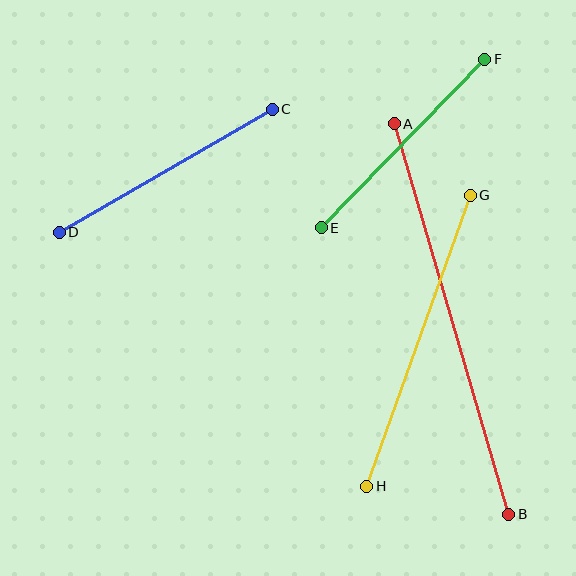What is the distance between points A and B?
The distance is approximately 407 pixels.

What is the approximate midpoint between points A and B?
The midpoint is at approximately (452, 319) pixels.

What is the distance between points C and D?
The distance is approximately 246 pixels.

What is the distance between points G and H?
The distance is approximately 309 pixels.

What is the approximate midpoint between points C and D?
The midpoint is at approximately (166, 171) pixels.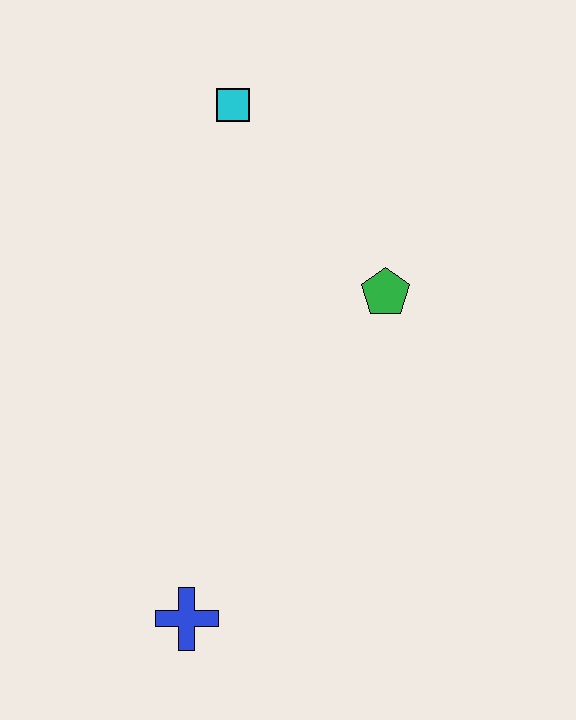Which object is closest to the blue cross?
The green pentagon is closest to the blue cross.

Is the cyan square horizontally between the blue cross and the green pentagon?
Yes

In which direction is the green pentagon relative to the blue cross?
The green pentagon is above the blue cross.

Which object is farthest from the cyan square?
The blue cross is farthest from the cyan square.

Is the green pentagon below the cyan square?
Yes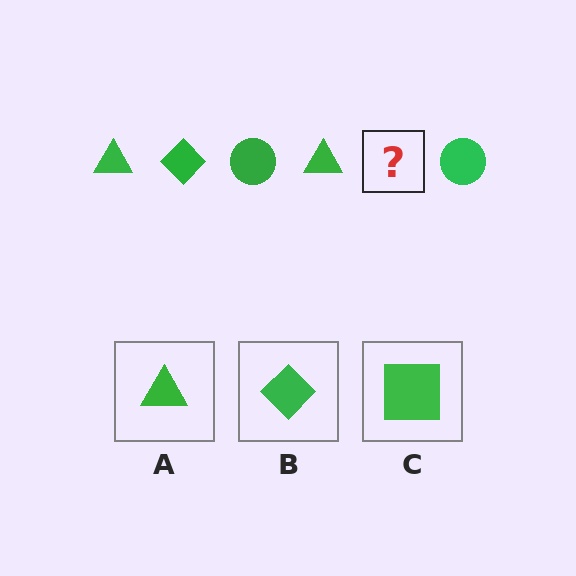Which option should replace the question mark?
Option B.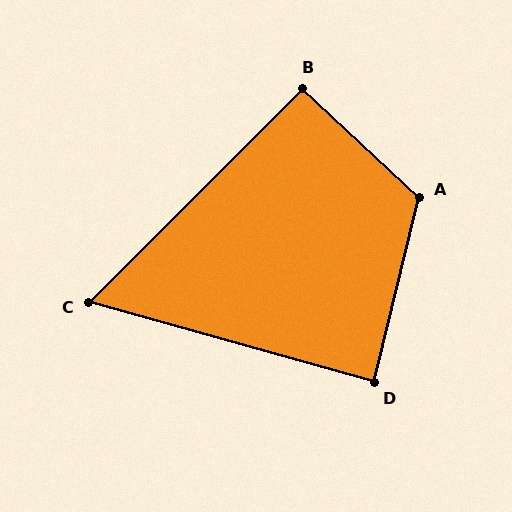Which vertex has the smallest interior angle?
C, at approximately 61 degrees.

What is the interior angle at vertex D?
Approximately 88 degrees (approximately right).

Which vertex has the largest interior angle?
A, at approximately 119 degrees.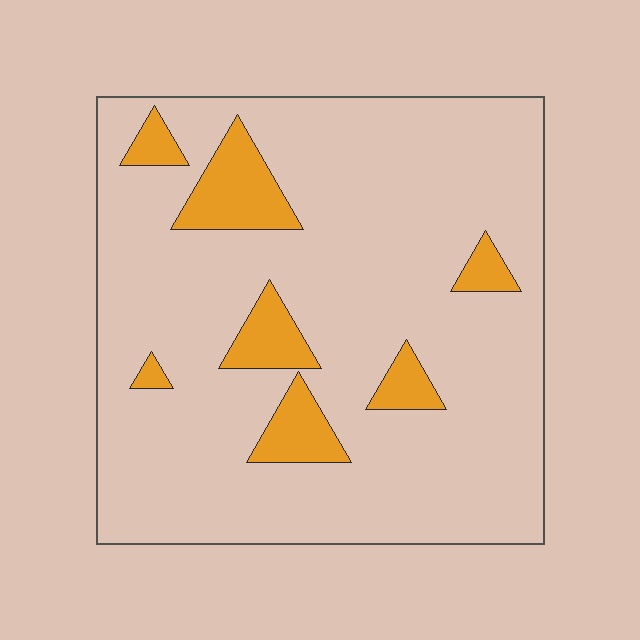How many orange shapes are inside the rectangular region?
7.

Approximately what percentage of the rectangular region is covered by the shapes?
Approximately 15%.